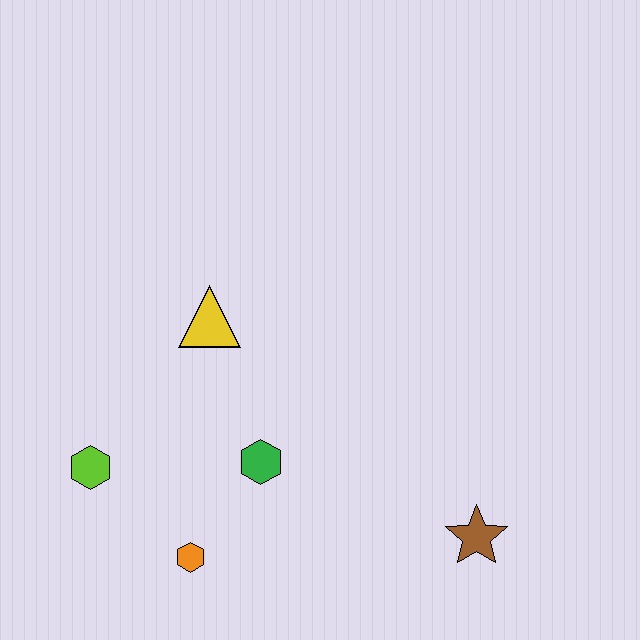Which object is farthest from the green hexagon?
The brown star is farthest from the green hexagon.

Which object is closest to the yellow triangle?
The green hexagon is closest to the yellow triangle.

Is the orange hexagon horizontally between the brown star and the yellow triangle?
No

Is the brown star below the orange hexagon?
No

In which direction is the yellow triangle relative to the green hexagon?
The yellow triangle is above the green hexagon.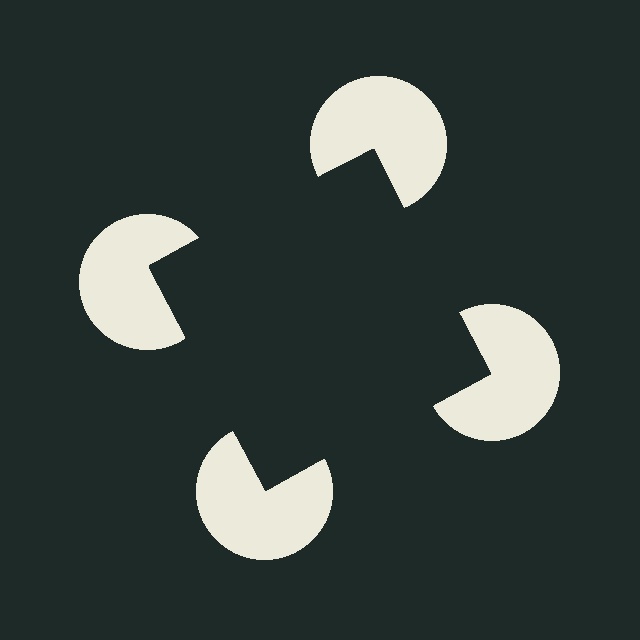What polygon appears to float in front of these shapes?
An illusory square — its edges are inferred from the aligned wedge cuts in the pac-man discs, not physically drawn.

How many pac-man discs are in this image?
There are 4 — one at each vertex of the illusory square.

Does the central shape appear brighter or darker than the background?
It typically appears slightly darker than the background, even though no actual brightness change is drawn.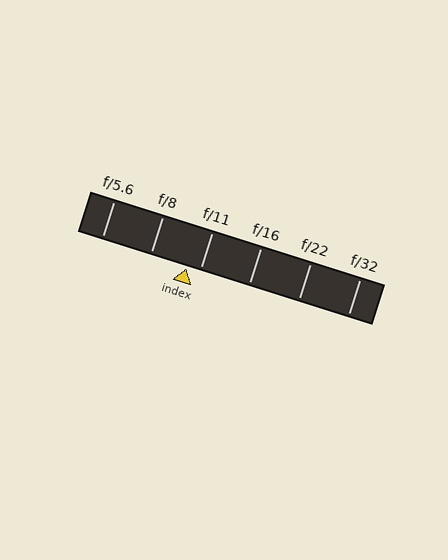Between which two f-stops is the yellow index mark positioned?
The index mark is between f/8 and f/11.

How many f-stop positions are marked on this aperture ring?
There are 6 f-stop positions marked.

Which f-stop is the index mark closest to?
The index mark is closest to f/11.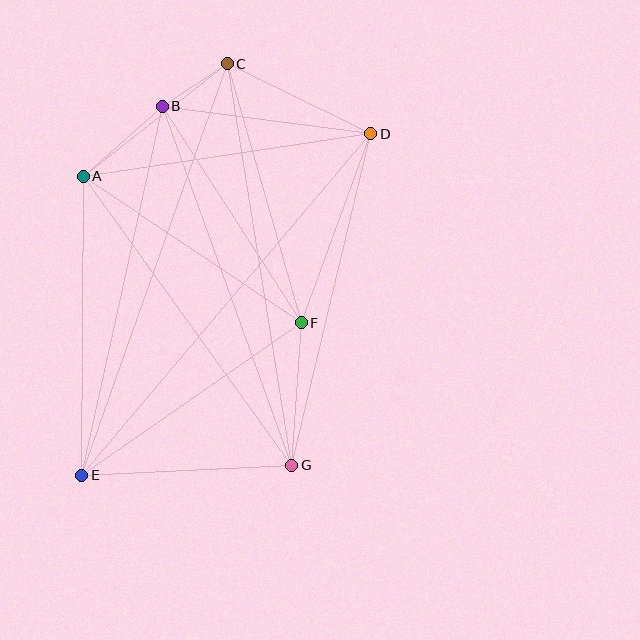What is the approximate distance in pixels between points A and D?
The distance between A and D is approximately 291 pixels.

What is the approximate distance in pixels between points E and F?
The distance between E and F is approximately 267 pixels.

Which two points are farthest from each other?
Points D and E are farthest from each other.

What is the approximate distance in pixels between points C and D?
The distance between C and D is approximately 160 pixels.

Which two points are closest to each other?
Points B and C are closest to each other.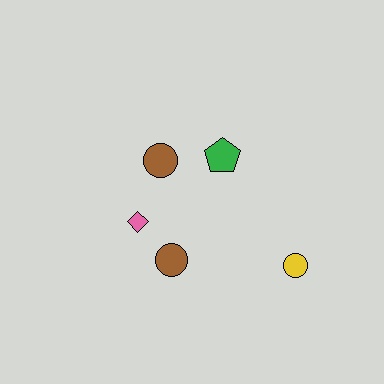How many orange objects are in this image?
There are no orange objects.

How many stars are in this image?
There are no stars.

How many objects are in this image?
There are 5 objects.